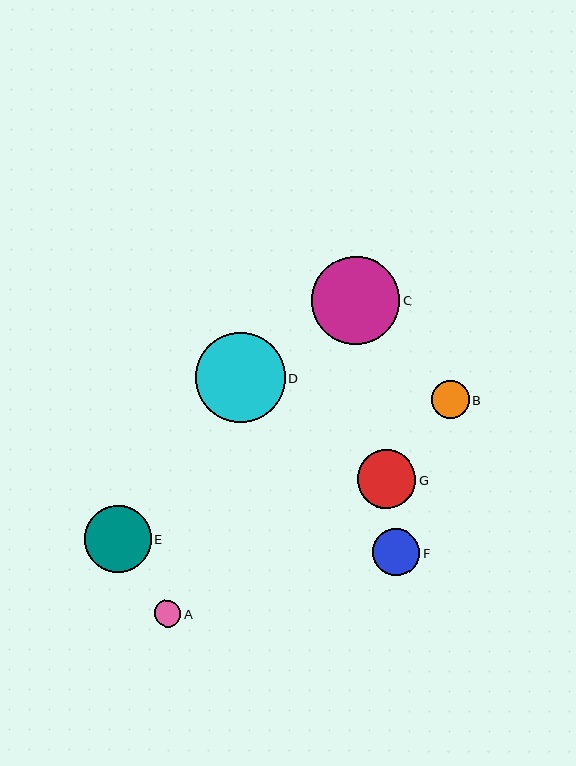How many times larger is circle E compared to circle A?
Circle E is approximately 2.5 times the size of circle A.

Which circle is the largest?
Circle D is the largest with a size of approximately 90 pixels.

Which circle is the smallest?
Circle A is the smallest with a size of approximately 26 pixels.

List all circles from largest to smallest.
From largest to smallest: D, C, E, G, F, B, A.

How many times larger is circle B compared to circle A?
Circle B is approximately 1.4 times the size of circle A.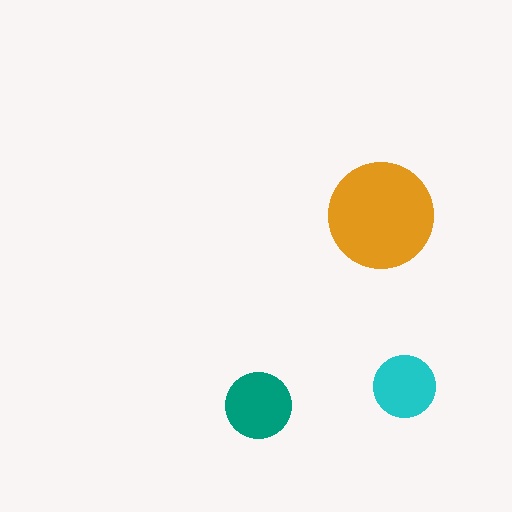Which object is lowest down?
The teal circle is bottommost.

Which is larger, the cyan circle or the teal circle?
The teal one.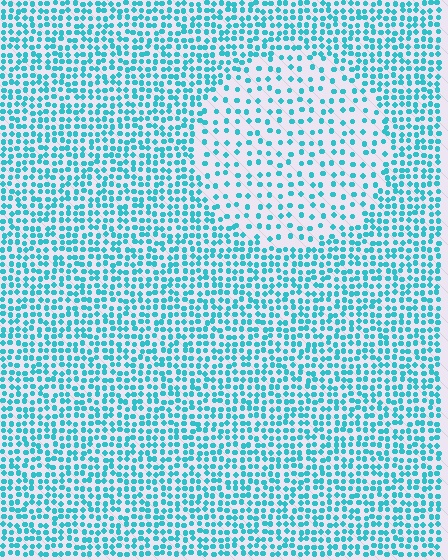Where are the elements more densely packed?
The elements are more densely packed outside the circle boundary.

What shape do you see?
I see a circle.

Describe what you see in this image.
The image contains small cyan elements arranged at two different densities. A circle-shaped region is visible where the elements are less densely packed than the surrounding area.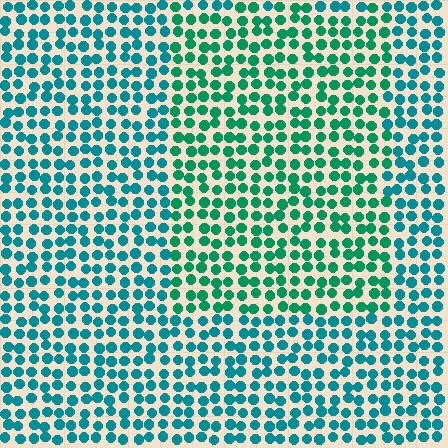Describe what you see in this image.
The image is filled with small teal elements in a uniform arrangement. A rectangle-shaped region is visible where the elements are tinted to a slightly different hue, forming a subtle color boundary.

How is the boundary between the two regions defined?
The boundary is defined purely by a slight shift in hue (about 28 degrees). Spacing, size, and orientation are identical on both sides.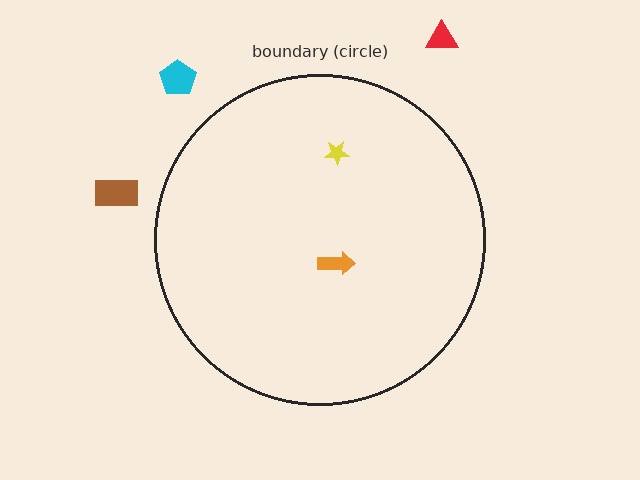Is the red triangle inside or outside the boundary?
Outside.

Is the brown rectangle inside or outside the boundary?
Outside.